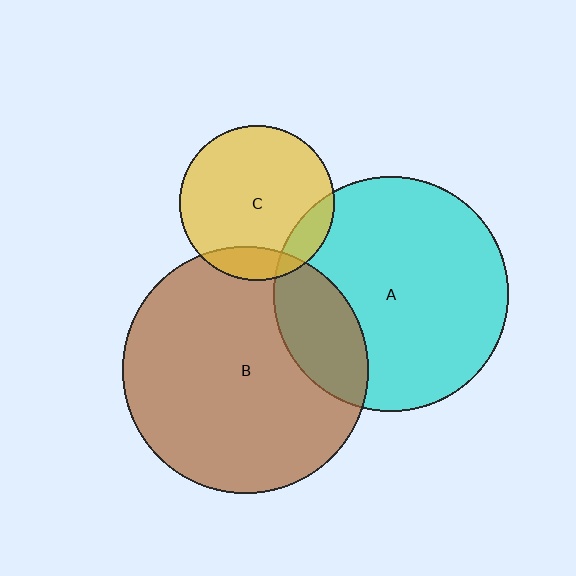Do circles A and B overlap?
Yes.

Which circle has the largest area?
Circle B (brown).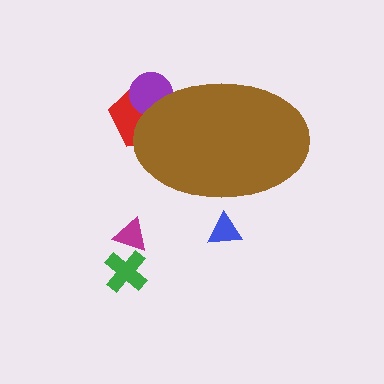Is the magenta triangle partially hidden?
No, the magenta triangle is fully visible.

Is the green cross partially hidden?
No, the green cross is fully visible.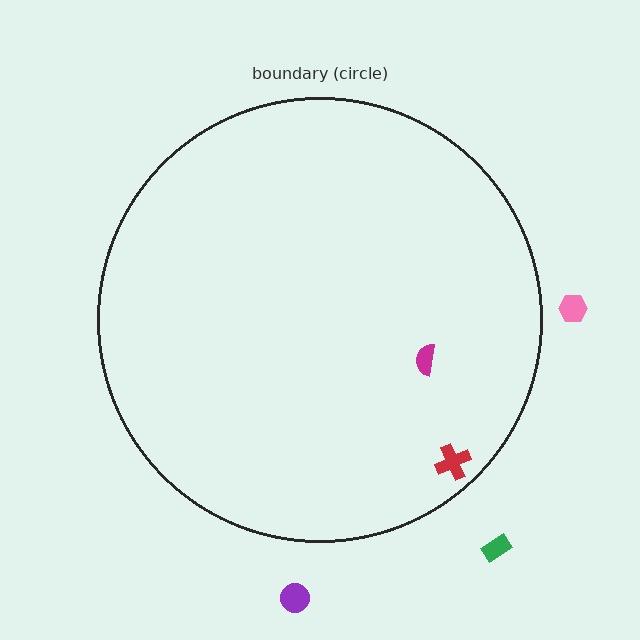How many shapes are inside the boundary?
2 inside, 3 outside.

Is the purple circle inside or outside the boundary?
Outside.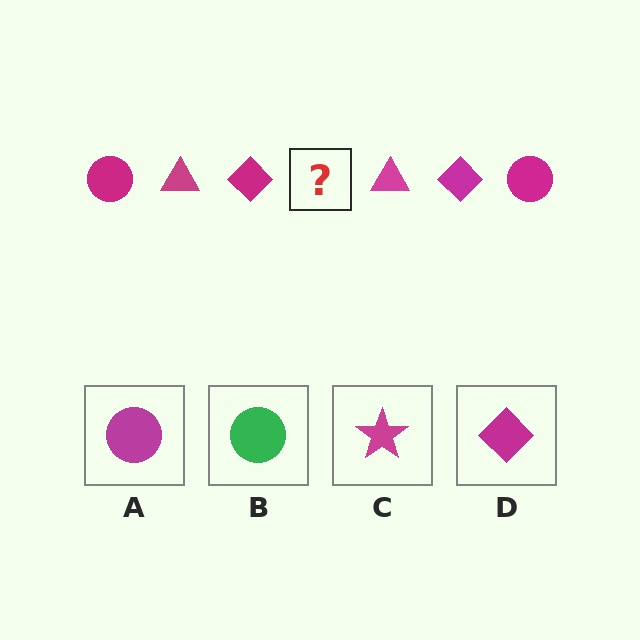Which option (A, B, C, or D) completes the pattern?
A.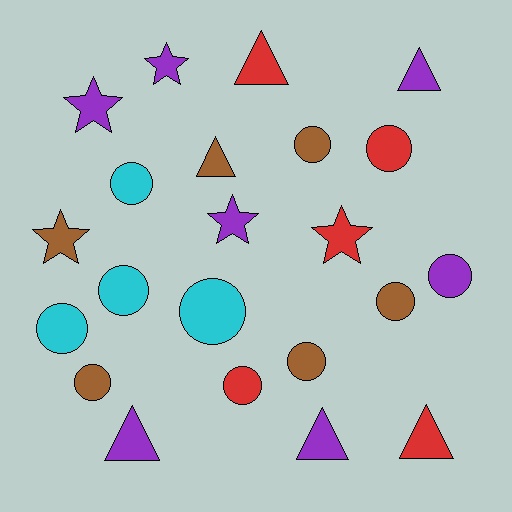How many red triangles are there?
There are 2 red triangles.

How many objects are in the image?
There are 22 objects.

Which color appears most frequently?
Purple, with 7 objects.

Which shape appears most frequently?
Circle, with 11 objects.